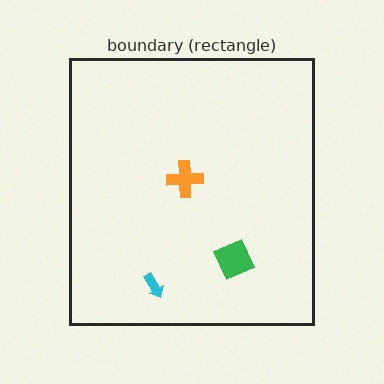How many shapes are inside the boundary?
3 inside, 0 outside.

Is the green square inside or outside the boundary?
Inside.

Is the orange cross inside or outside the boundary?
Inside.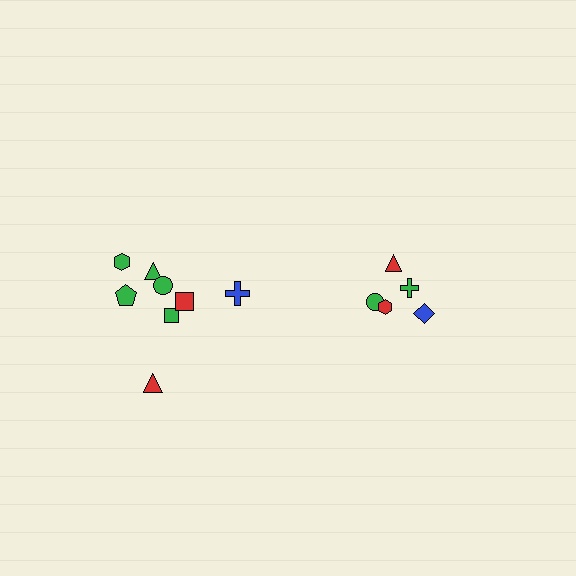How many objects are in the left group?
There are 8 objects.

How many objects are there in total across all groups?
There are 13 objects.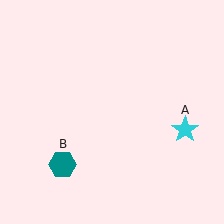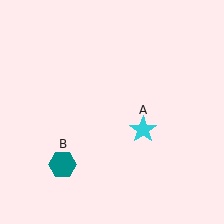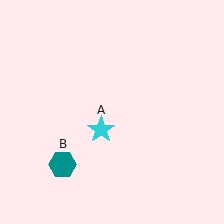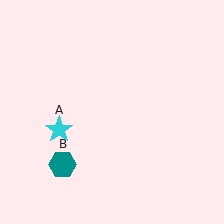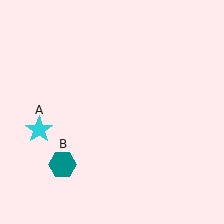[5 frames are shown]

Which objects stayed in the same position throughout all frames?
Teal hexagon (object B) remained stationary.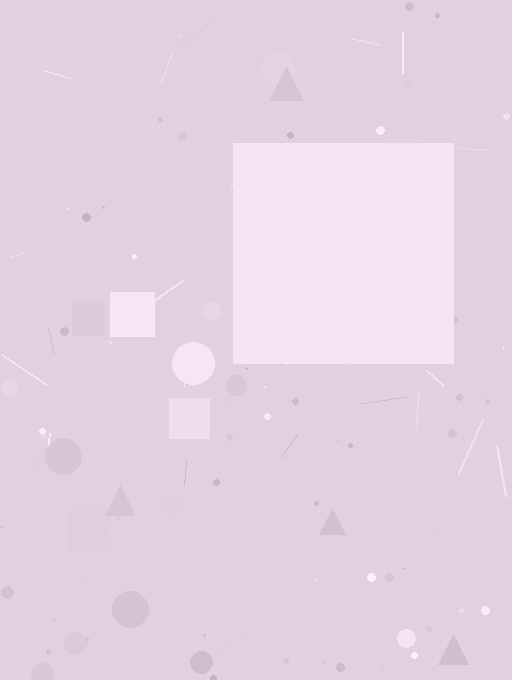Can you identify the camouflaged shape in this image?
The camouflaged shape is a square.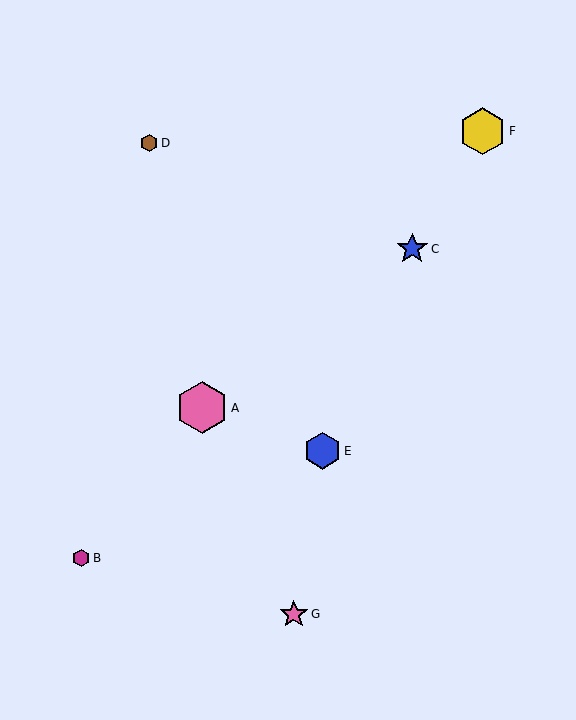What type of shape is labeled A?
Shape A is a pink hexagon.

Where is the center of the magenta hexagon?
The center of the magenta hexagon is at (81, 558).